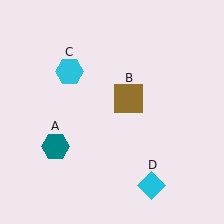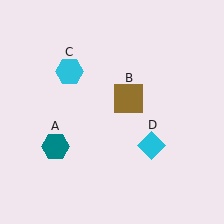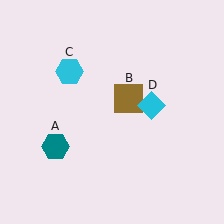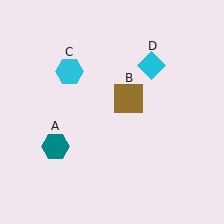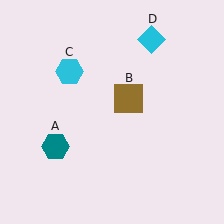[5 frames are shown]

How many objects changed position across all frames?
1 object changed position: cyan diamond (object D).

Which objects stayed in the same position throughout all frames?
Teal hexagon (object A) and brown square (object B) and cyan hexagon (object C) remained stationary.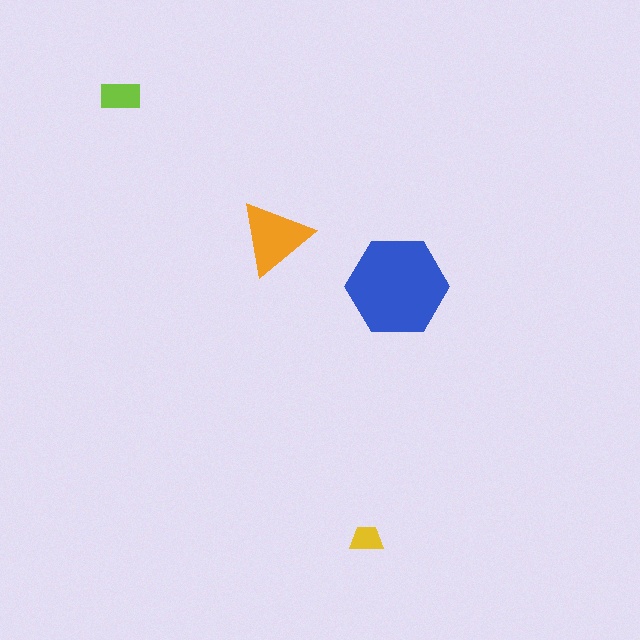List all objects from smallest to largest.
The yellow trapezoid, the lime rectangle, the orange triangle, the blue hexagon.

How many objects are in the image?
There are 4 objects in the image.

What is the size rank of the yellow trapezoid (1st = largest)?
4th.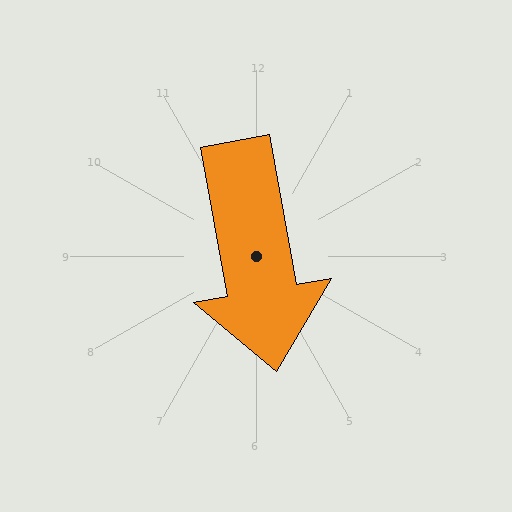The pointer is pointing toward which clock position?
Roughly 6 o'clock.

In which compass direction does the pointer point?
South.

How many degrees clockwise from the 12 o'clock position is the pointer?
Approximately 170 degrees.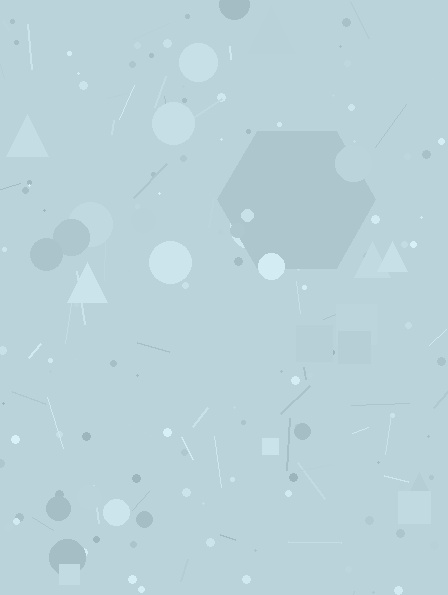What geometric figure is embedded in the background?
A hexagon is embedded in the background.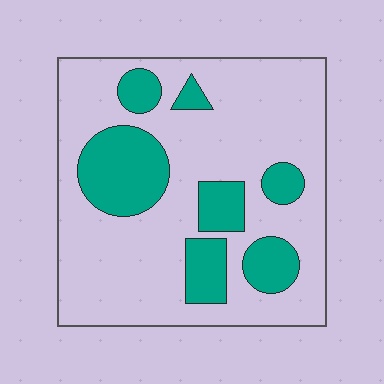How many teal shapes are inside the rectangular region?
7.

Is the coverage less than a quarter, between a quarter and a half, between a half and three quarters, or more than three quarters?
Between a quarter and a half.